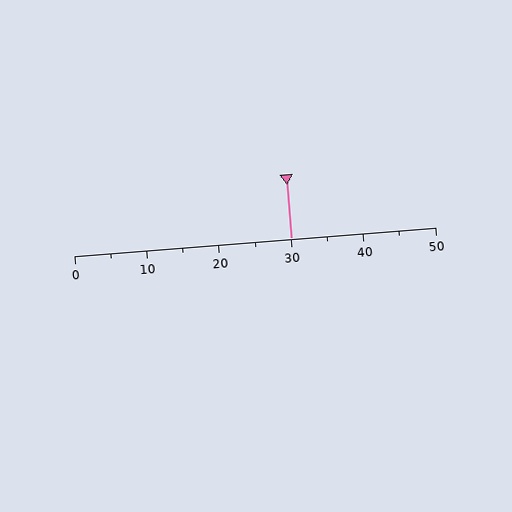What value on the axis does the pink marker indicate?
The marker indicates approximately 30.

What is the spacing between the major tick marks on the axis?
The major ticks are spaced 10 apart.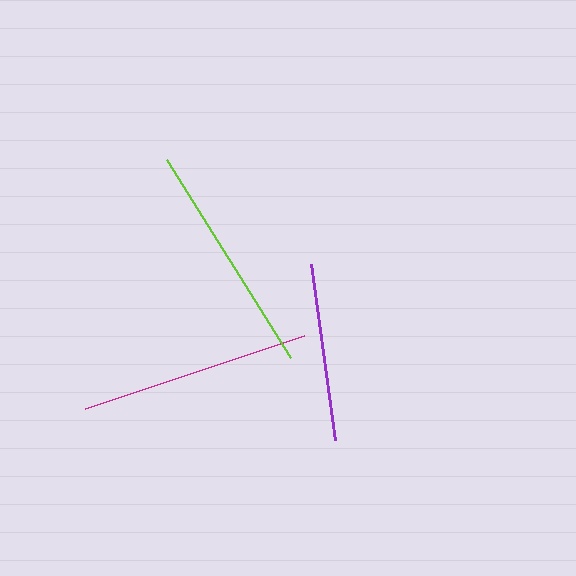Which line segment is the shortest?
The purple line is the shortest at approximately 178 pixels.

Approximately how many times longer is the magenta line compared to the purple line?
The magenta line is approximately 1.3 times the length of the purple line.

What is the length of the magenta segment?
The magenta segment is approximately 230 pixels long.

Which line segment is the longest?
The lime line is the longest at approximately 234 pixels.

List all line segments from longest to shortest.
From longest to shortest: lime, magenta, purple.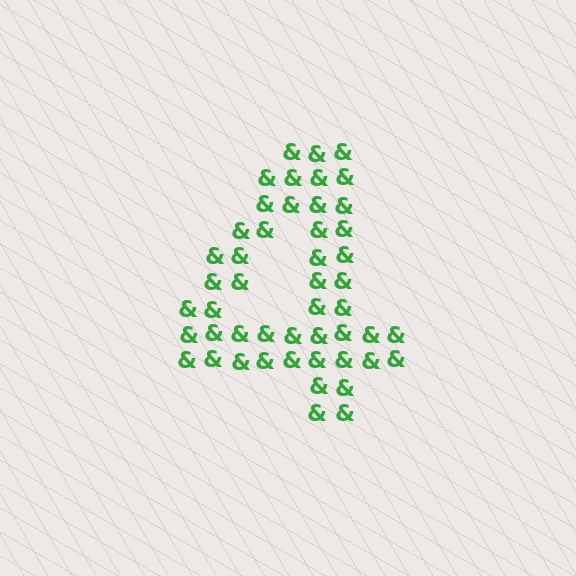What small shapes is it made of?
It is made of small ampersands.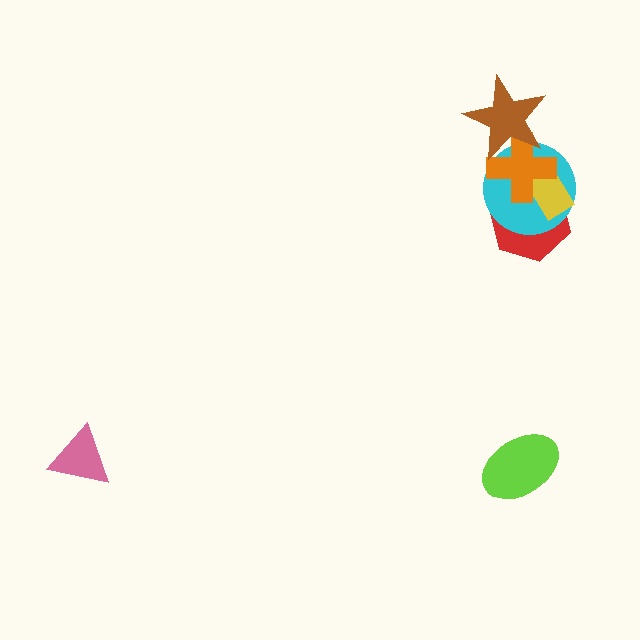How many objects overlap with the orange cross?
4 objects overlap with the orange cross.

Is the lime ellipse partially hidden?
No, no other shape covers it.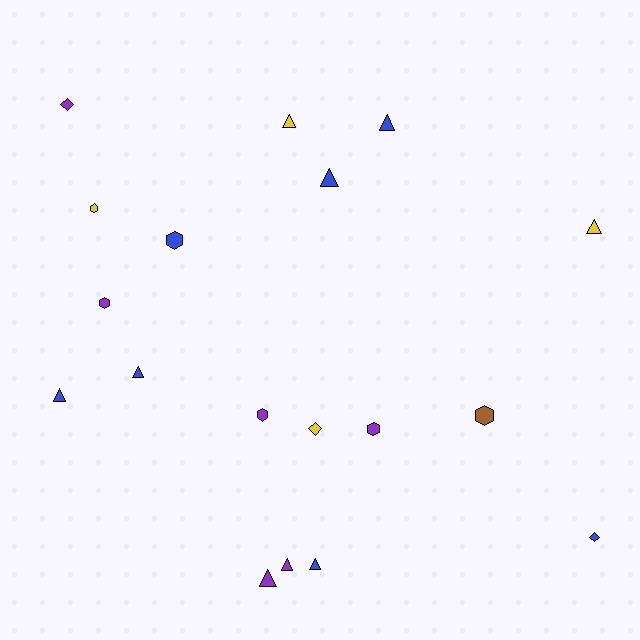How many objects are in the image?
There are 18 objects.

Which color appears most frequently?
Blue, with 7 objects.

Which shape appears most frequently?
Triangle, with 9 objects.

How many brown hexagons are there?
There is 1 brown hexagon.